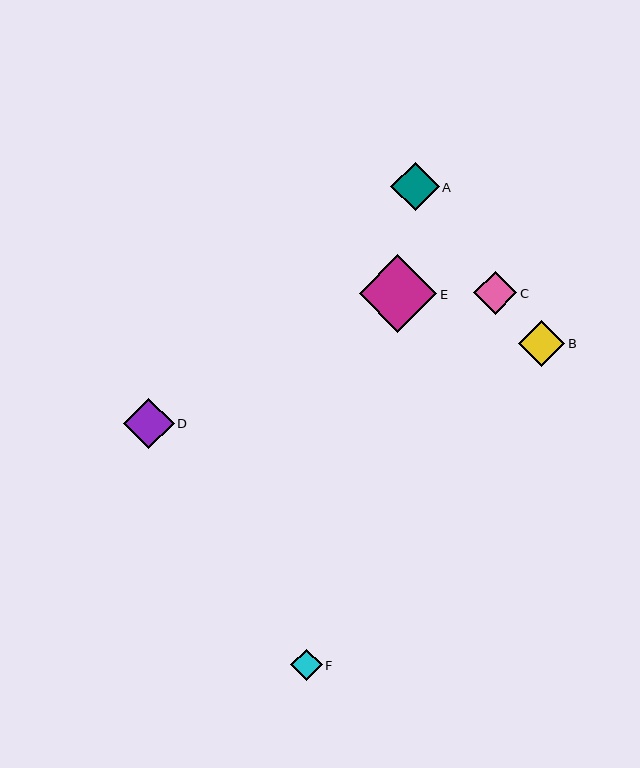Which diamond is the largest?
Diamond E is the largest with a size of approximately 77 pixels.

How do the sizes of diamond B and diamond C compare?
Diamond B and diamond C are approximately the same size.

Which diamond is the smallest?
Diamond F is the smallest with a size of approximately 31 pixels.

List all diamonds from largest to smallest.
From largest to smallest: E, D, A, B, C, F.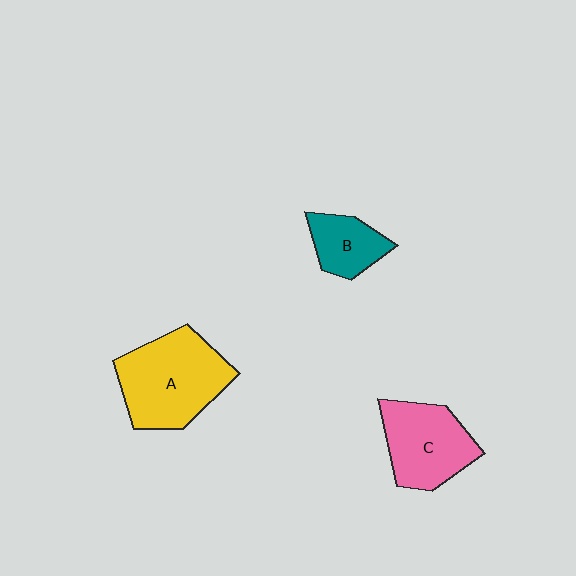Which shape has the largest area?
Shape A (yellow).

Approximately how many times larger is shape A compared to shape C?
Approximately 1.3 times.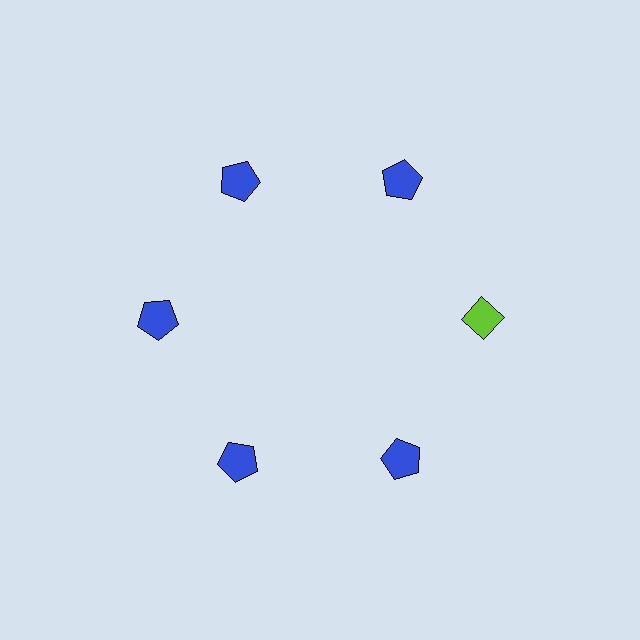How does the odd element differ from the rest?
It differs in both color (lime instead of blue) and shape (diamond instead of pentagon).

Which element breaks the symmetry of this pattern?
The lime diamond at roughly the 3 o'clock position breaks the symmetry. All other shapes are blue pentagons.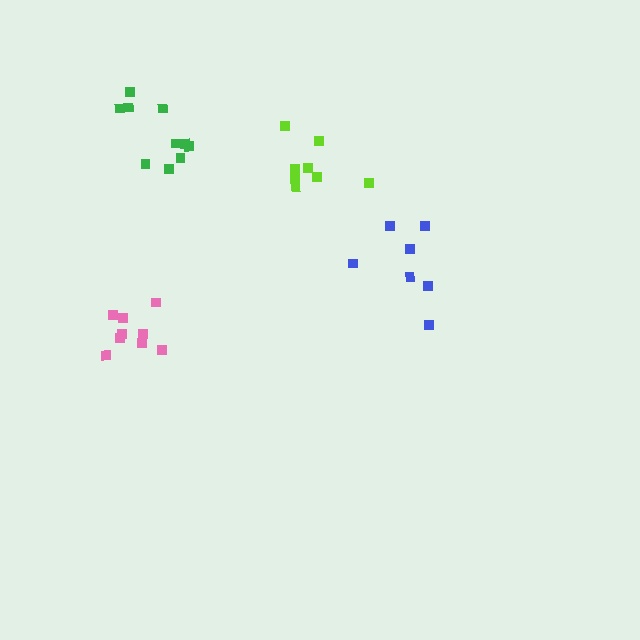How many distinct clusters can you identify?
There are 4 distinct clusters.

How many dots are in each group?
Group 1: 9 dots, Group 2: 7 dots, Group 3: 8 dots, Group 4: 10 dots (34 total).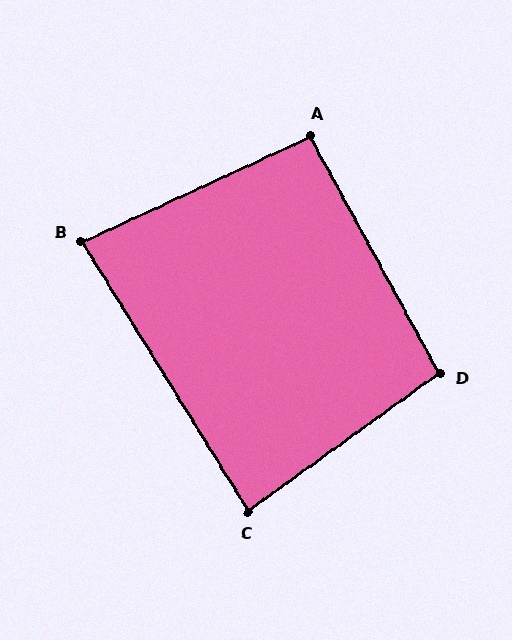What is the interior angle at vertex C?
Approximately 86 degrees (approximately right).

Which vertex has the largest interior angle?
D, at approximately 97 degrees.